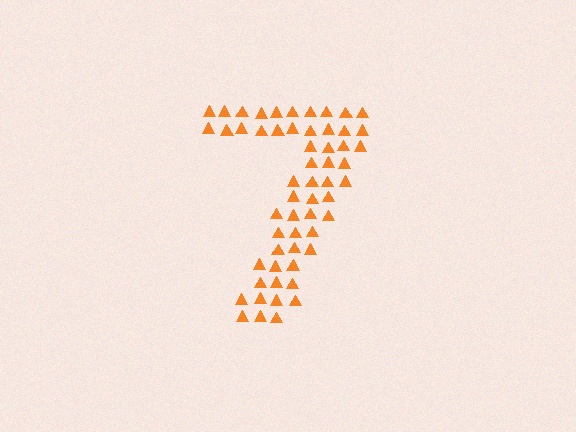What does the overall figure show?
The overall figure shows the digit 7.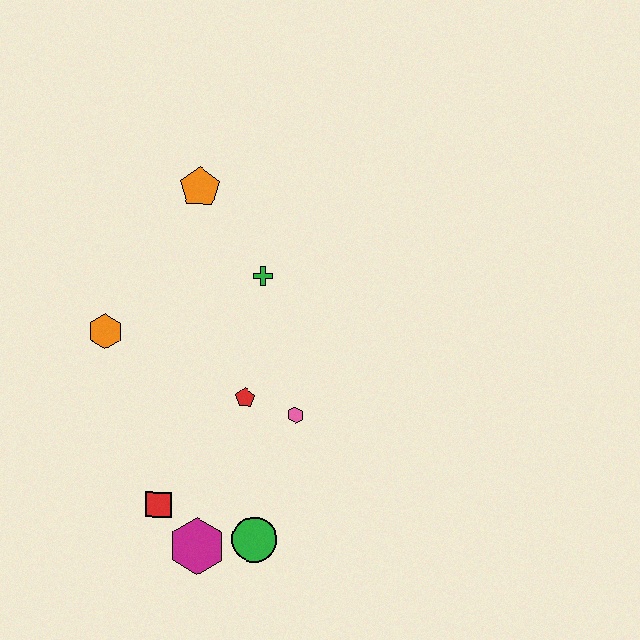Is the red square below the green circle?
No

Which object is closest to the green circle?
The magenta hexagon is closest to the green circle.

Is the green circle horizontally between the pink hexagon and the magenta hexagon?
Yes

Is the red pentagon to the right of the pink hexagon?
No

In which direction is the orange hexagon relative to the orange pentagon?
The orange hexagon is below the orange pentagon.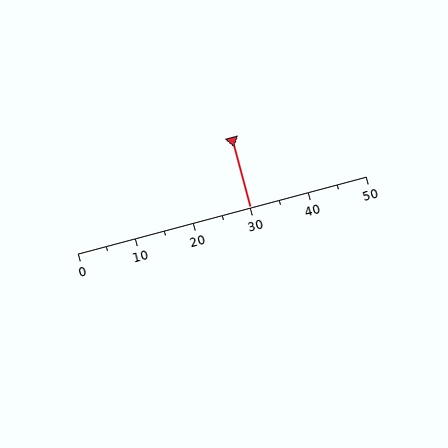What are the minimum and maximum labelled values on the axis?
The axis runs from 0 to 50.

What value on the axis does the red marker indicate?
The marker indicates approximately 30.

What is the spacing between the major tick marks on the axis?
The major ticks are spaced 10 apart.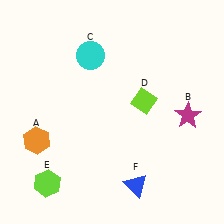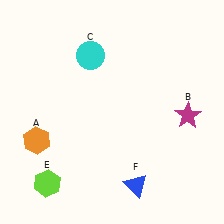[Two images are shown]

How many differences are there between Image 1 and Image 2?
There is 1 difference between the two images.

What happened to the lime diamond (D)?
The lime diamond (D) was removed in Image 2. It was in the top-right area of Image 1.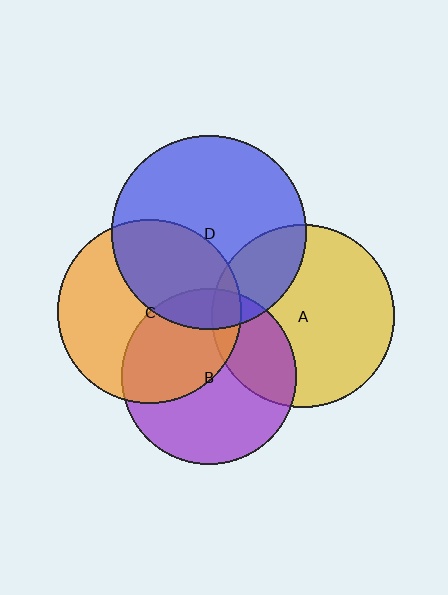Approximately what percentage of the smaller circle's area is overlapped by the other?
Approximately 10%.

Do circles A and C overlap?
Yes.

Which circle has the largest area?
Circle D (blue).